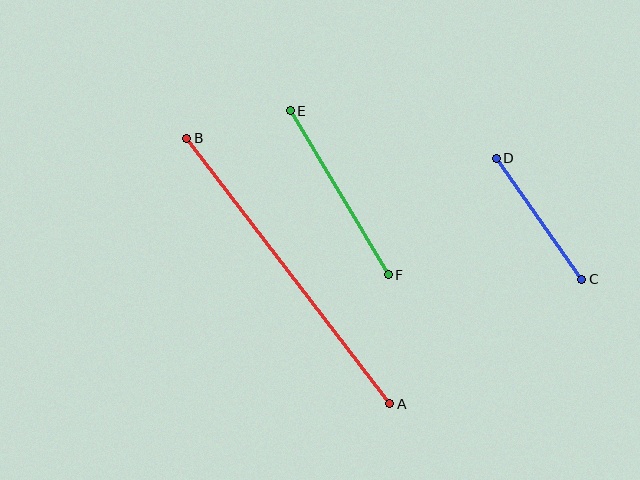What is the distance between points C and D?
The distance is approximately 148 pixels.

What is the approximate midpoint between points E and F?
The midpoint is at approximately (339, 193) pixels.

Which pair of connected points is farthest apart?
Points A and B are farthest apart.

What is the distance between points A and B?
The distance is approximately 334 pixels.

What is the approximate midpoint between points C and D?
The midpoint is at approximately (539, 219) pixels.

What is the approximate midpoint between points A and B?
The midpoint is at approximately (288, 271) pixels.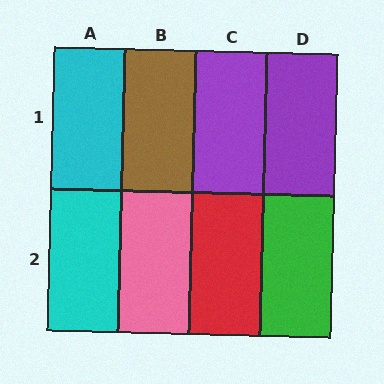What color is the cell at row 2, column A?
Cyan.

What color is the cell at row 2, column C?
Red.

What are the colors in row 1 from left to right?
Cyan, brown, purple, purple.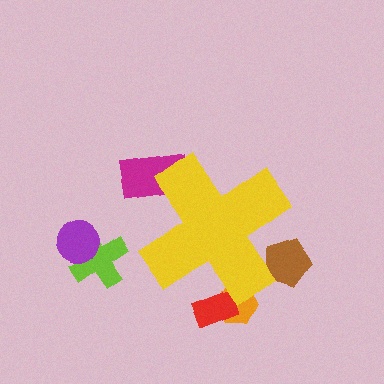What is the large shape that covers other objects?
A yellow cross.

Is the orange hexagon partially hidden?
Yes, the orange hexagon is partially hidden behind the yellow cross.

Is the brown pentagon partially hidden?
Yes, the brown pentagon is partially hidden behind the yellow cross.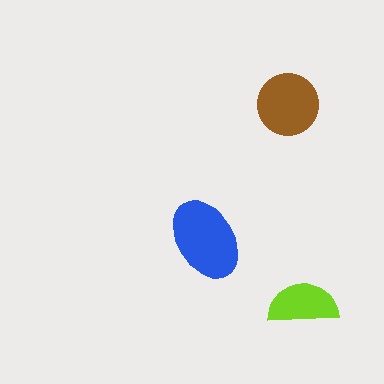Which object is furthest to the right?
The lime semicircle is rightmost.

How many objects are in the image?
There are 3 objects in the image.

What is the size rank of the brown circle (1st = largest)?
2nd.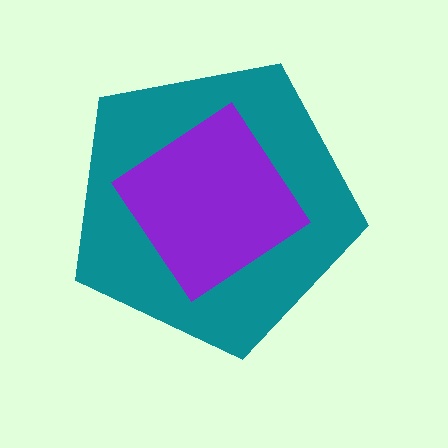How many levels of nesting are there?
2.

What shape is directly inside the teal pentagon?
The purple diamond.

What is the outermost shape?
The teal pentagon.